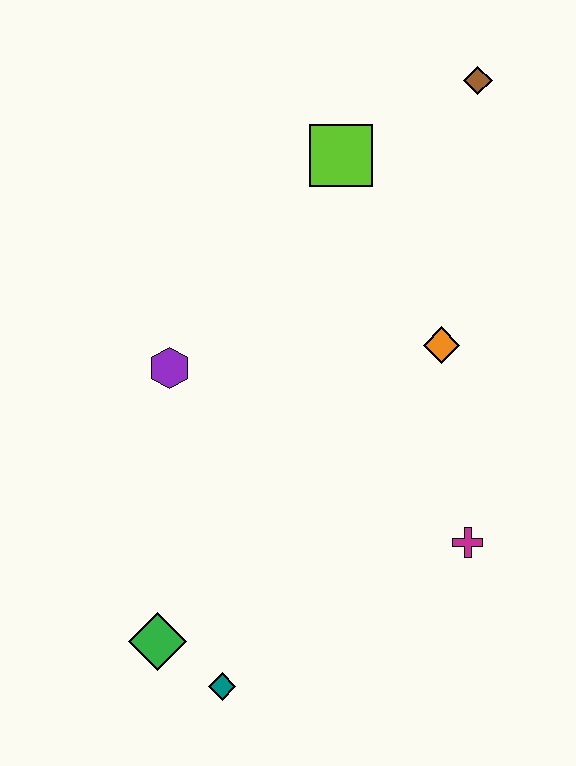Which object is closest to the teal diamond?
The green diamond is closest to the teal diamond.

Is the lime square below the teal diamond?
No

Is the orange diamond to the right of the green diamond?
Yes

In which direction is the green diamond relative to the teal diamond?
The green diamond is to the left of the teal diamond.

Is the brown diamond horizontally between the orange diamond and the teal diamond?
No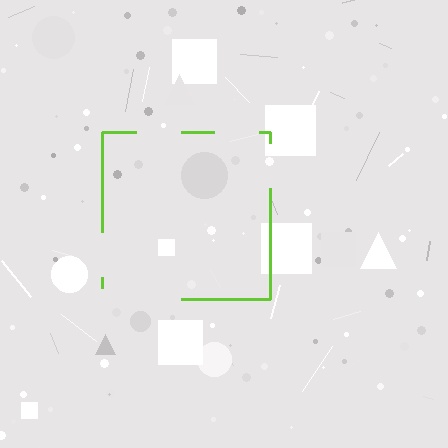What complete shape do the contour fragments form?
The contour fragments form a square.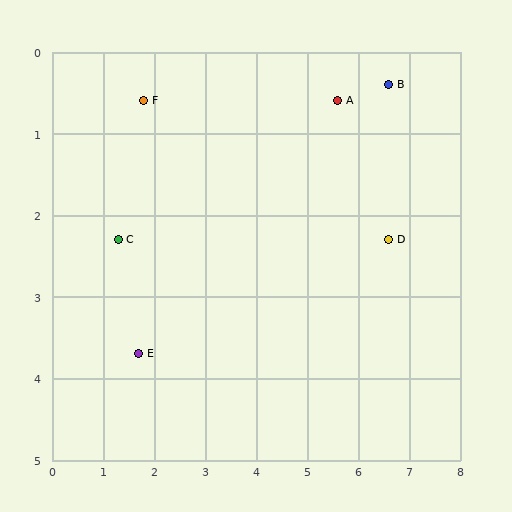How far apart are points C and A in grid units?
Points C and A are about 4.6 grid units apart.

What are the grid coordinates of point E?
Point E is at approximately (1.7, 3.7).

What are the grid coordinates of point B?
Point B is at approximately (6.6, 0.4).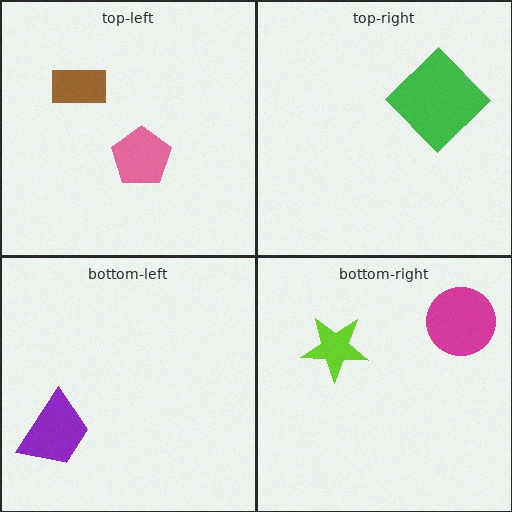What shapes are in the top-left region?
The pink pentagon, the brown rectangle.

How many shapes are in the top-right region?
1.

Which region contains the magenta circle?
The bottom-right region.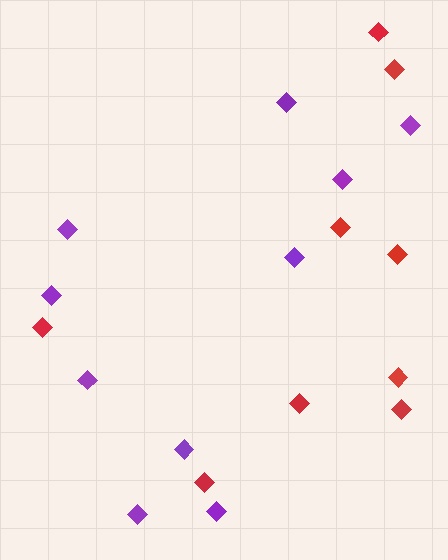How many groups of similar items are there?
There are 2 groups: one group of purple diamonds (10) and one group of red diamonds (9).